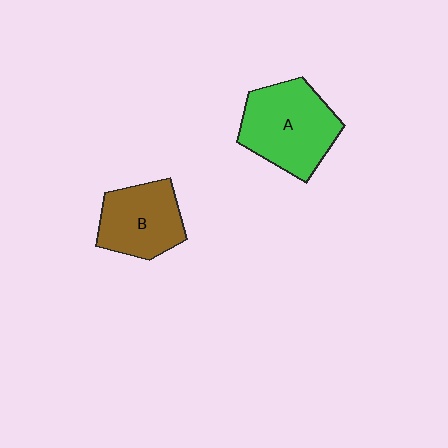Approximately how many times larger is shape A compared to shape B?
Approximately 1.3 times.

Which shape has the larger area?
Shape A (green).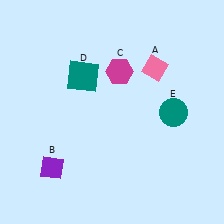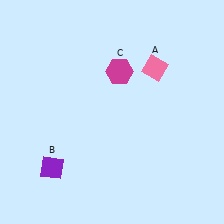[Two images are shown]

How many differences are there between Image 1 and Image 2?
There are 2 differences between the two images.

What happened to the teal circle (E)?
The teal circle (E) was removed in Image 2. It was in the bottom-right area of Image 1.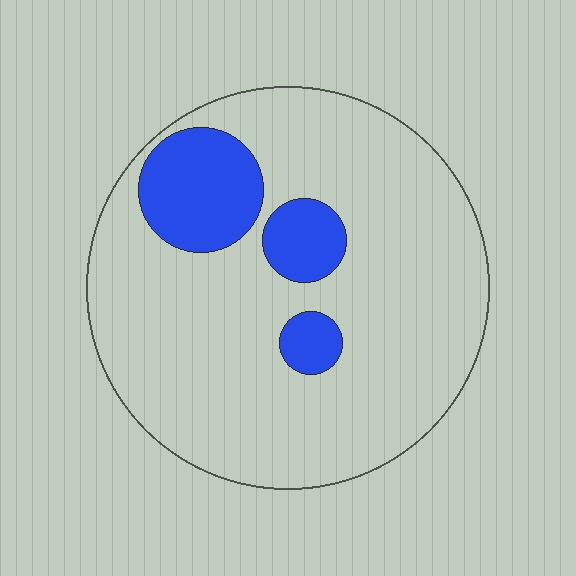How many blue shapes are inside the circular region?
3.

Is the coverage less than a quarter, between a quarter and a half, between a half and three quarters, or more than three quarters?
Less than a quarter.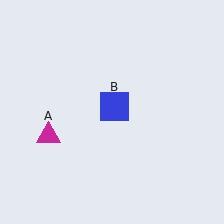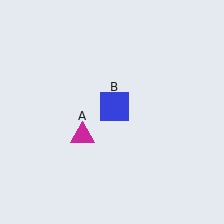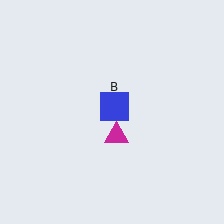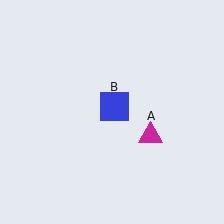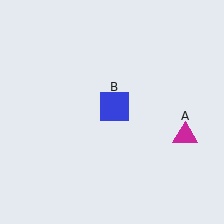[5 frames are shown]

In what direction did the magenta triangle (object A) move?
The magenta triangle (object A) moved right.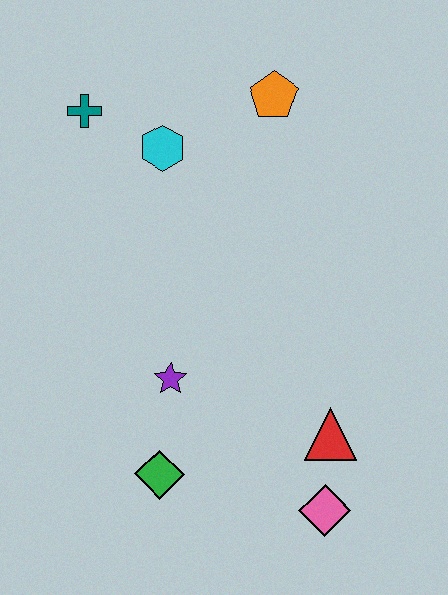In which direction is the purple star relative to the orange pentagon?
The purple star is below the orange pentagon.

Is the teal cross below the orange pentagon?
Yes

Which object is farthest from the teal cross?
The pink diamond is farthest from the teal cross.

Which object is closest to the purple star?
The green diamond is closest to the purple star.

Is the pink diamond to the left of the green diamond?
No